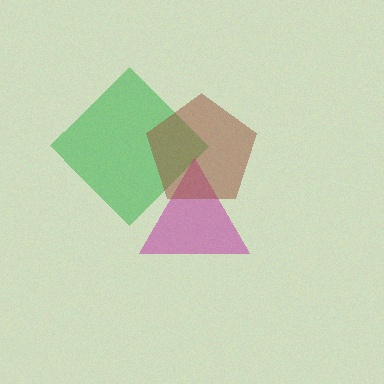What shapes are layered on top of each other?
The layered shapes are: a green diamond, a magenta triangle, a brown pentagon.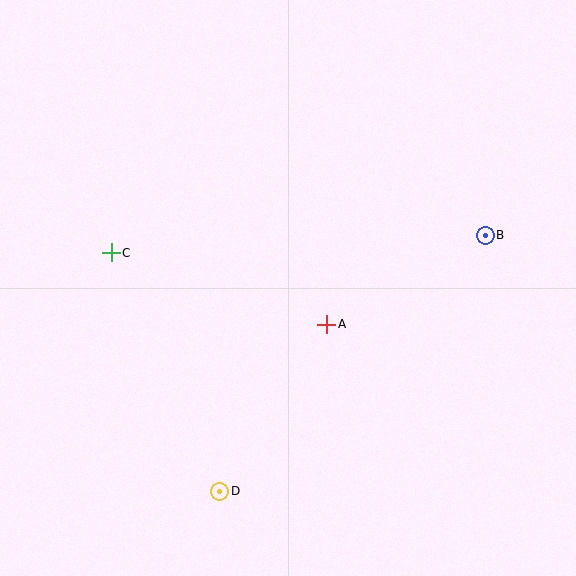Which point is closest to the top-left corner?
Point C is closest to the top-left corner.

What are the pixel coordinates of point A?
Point A is at (327, 324).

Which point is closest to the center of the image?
Point A at (327, 324) is closest to the center.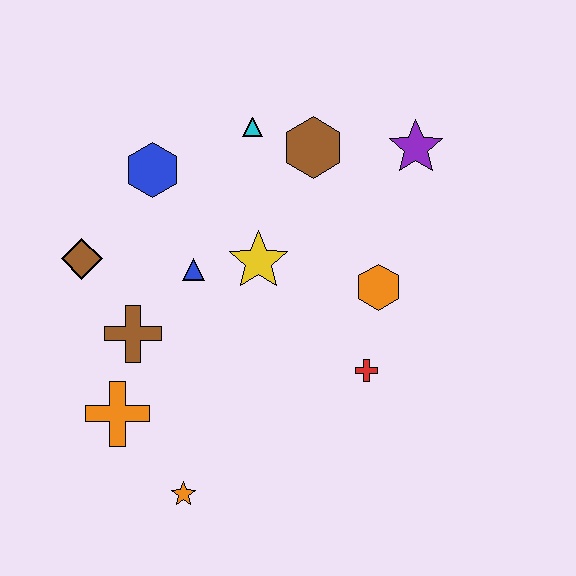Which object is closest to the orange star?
The orange cross is closest to the orange star.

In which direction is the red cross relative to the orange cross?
The red cross is to the right of the orange cross.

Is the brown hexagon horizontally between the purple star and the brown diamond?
Yes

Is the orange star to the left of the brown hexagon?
Yes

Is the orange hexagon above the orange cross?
Yes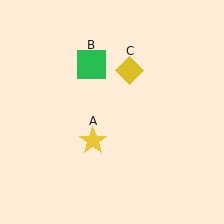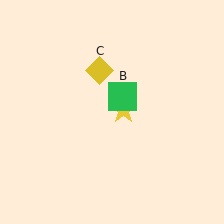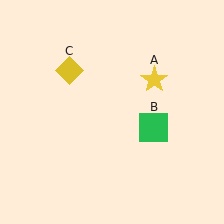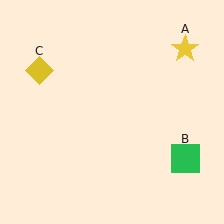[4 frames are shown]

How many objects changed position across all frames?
3 objects changed position: yellow star (object A), green square (object B), yellow diamond (object C).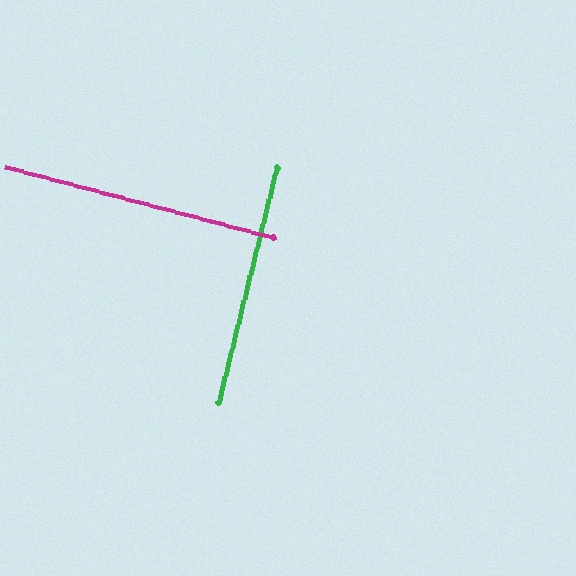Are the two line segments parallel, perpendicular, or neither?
Perpendicular — they meet at approximately 89°.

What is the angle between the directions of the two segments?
Approximately 89 degrees.